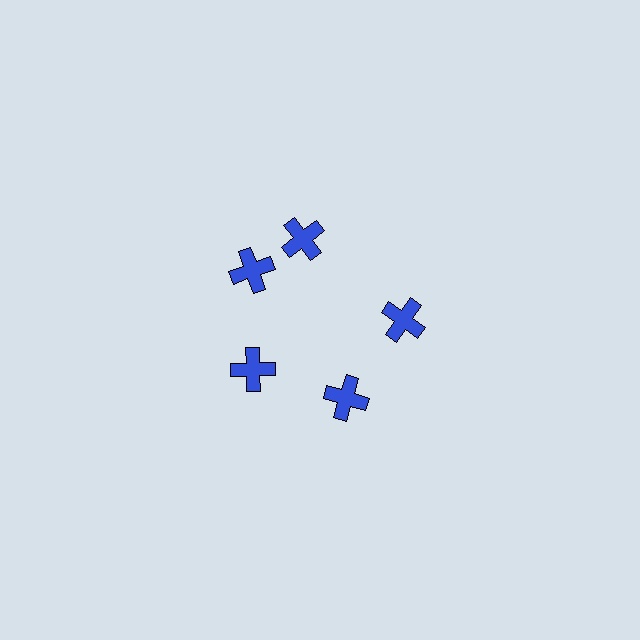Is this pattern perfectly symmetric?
No. The 5 blue crosses are arranged in a ring, but one element near the 1 o'clock position is rotated out of alignment along the ring, breaking the 5-fold rotational symmetry.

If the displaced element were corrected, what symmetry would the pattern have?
It would have 5-fold rotational symmetry — the pattern would map onto itself every 72 degrees.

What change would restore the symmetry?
The symmetry would be restored by rotating it back into even spacing with its neighbors so that all 5 crosses sit at equal angles and equal distance from the center.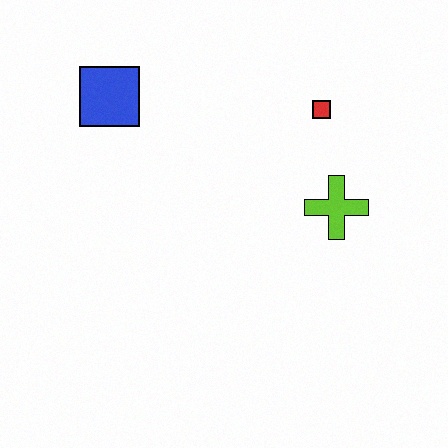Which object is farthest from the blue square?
The lime cross is farthest from the blue square.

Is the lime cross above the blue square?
No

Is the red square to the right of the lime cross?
No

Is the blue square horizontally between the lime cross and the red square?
No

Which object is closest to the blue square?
The red square is closest to the blue square.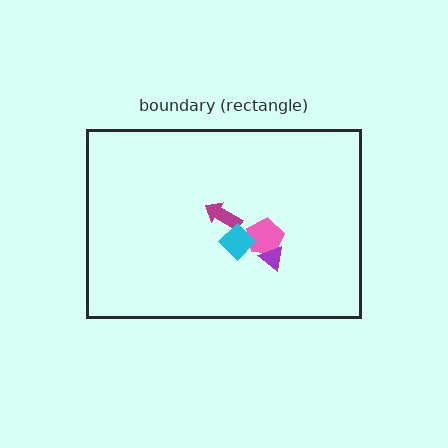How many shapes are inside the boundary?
4 inside, 0 outside.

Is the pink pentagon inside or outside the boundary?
Inside.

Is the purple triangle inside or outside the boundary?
Inside.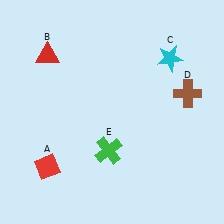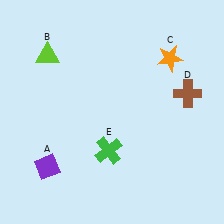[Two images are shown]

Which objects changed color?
A changed from red to purple. B changed from red to lime. C changed from cyan to orange.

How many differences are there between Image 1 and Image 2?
There are 3 differences between the two images.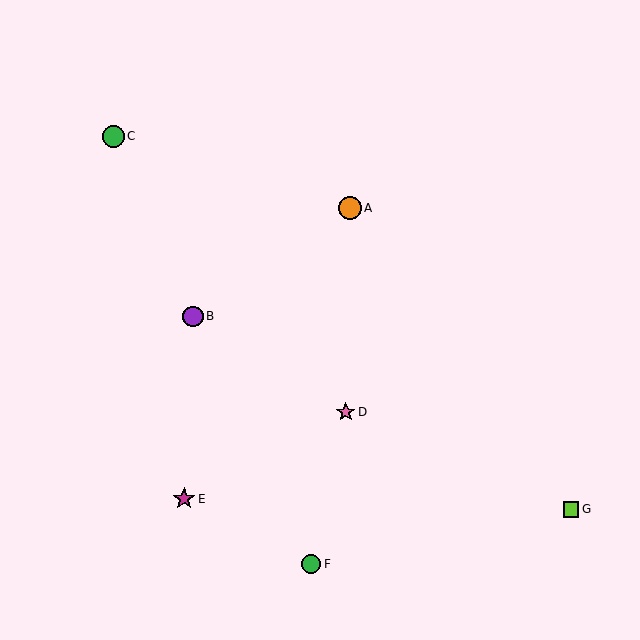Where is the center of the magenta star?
The center of the magenta star is at (184, 499).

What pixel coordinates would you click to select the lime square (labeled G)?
Click at (571, 509) to select the lime square G.